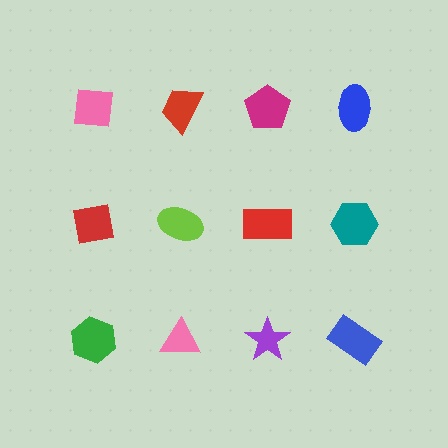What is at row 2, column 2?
A lime ellipse.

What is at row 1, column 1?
A pink square.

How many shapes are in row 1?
4 shapes.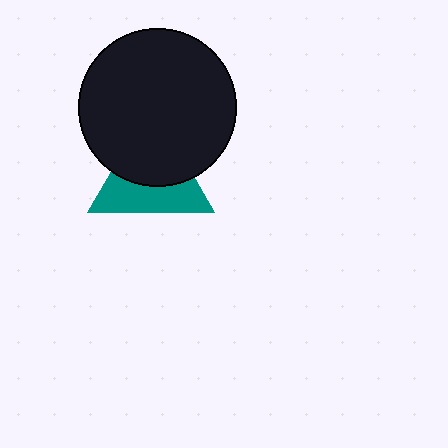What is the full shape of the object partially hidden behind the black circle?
The partially hidden object is a teal triangle.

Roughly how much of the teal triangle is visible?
About half of it is visible (roughly 48%).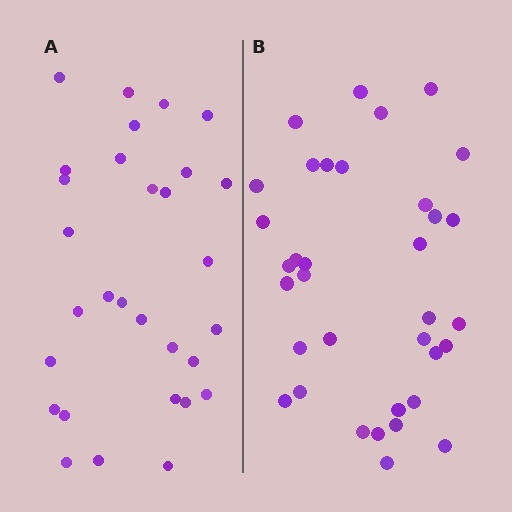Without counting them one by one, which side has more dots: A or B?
Region B (the right region) has more dots.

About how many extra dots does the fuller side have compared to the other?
Region B has about 5 more dots than region A.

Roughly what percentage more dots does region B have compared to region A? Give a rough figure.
About 15% more.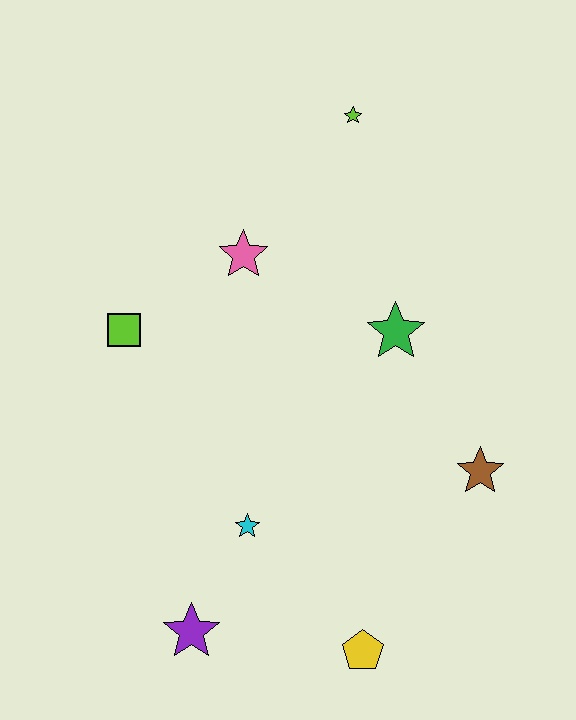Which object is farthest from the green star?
The purple star is farthest from the green star.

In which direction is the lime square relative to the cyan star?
The lime square is above the cyan star.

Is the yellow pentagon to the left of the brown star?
Yes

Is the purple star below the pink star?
Yes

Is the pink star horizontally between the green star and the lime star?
No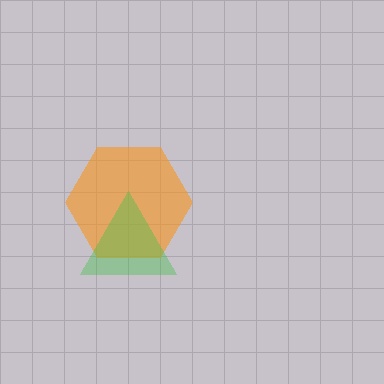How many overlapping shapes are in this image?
There are 2 overlapping shapes in the image.